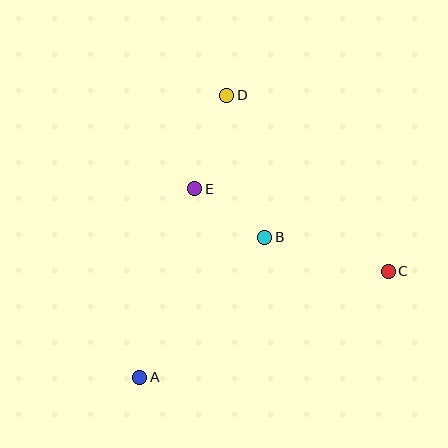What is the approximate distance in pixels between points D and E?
The distance between D and E is approximately 99 pixels.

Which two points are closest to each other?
Points B and E are closest to each other.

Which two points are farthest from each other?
Points A and D are farthest from each other.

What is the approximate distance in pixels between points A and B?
The distance between A and B is approximately 188 pixels.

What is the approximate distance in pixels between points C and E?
The distance between C and E is approximately 210 pixels.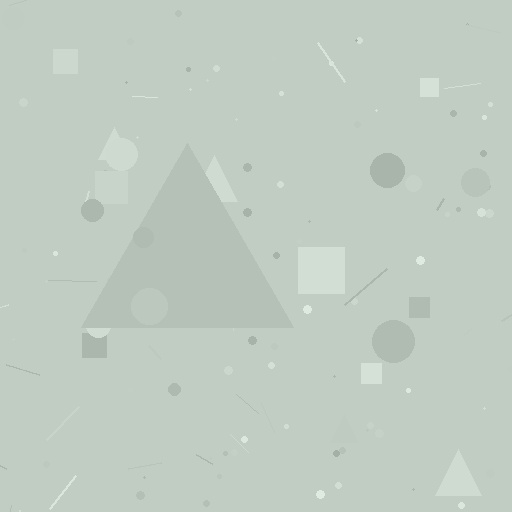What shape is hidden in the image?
A triangle is hidden in the image.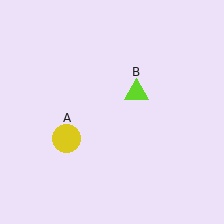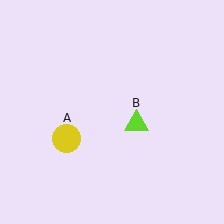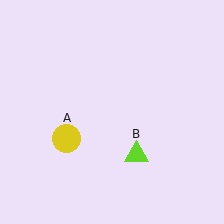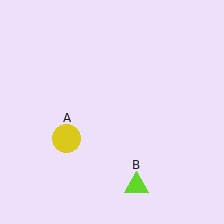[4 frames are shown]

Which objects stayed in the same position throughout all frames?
Yellow circle (object A) remained stationary.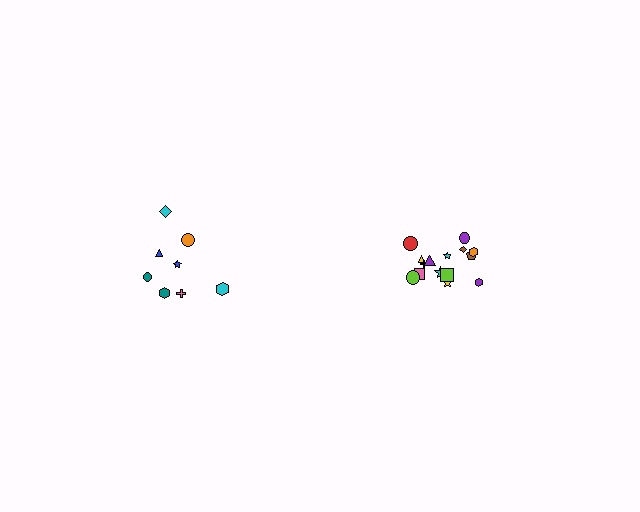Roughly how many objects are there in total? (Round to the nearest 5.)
Roughly 25 objects in total.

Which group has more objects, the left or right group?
The right group.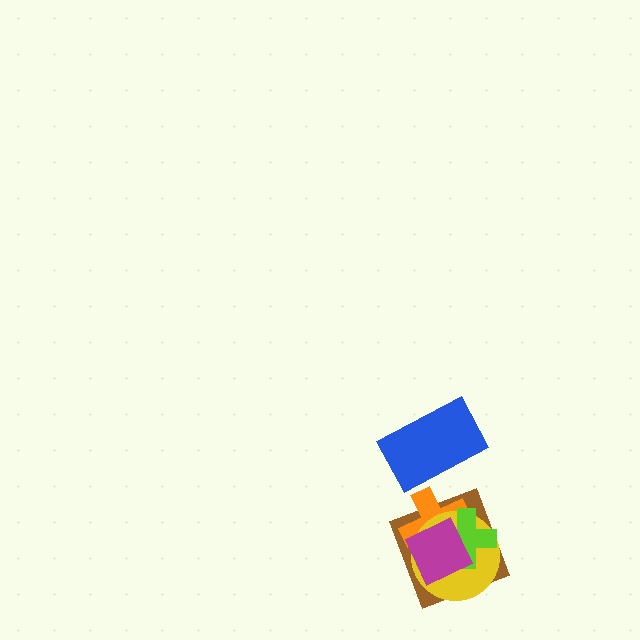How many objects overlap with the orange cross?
4 objects overlap with the orange cross.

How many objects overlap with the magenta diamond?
4 objects overlap with the magenta diamond.